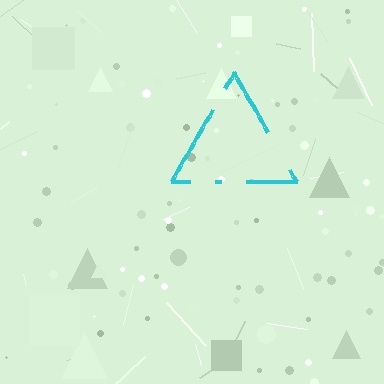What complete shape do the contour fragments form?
The contour fragments form a triangle.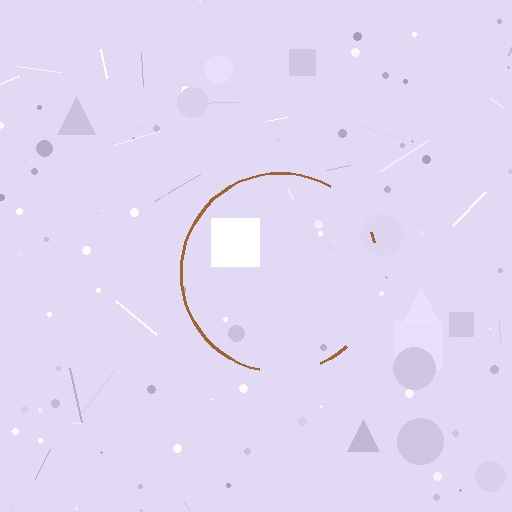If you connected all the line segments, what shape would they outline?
They would outline a circle.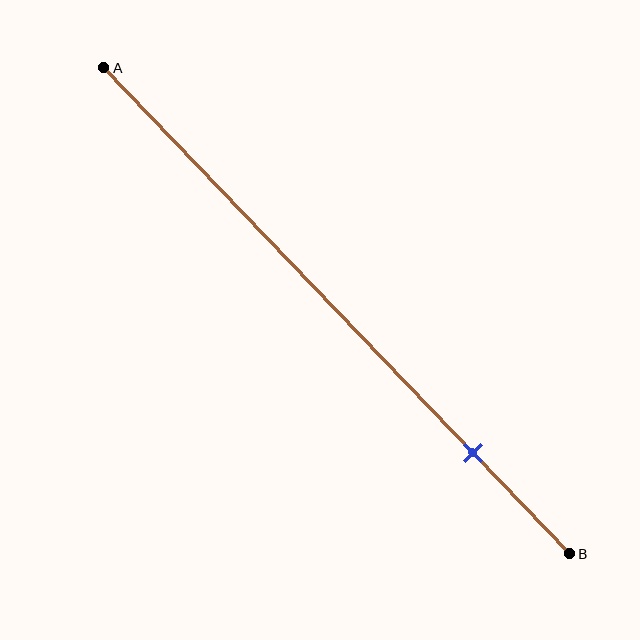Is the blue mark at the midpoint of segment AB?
No, the mark is at about 80% from A, not at the 50% midpoint.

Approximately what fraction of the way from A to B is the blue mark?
The blue mark is approximately 80% of the way from A to B.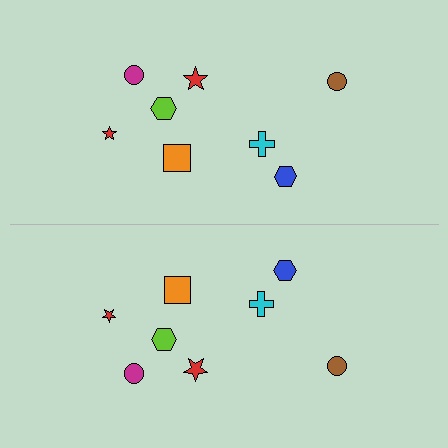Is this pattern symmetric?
Yes, this pattern has bilateral (reflection) symmetry.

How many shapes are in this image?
There are 16 shapes in this image.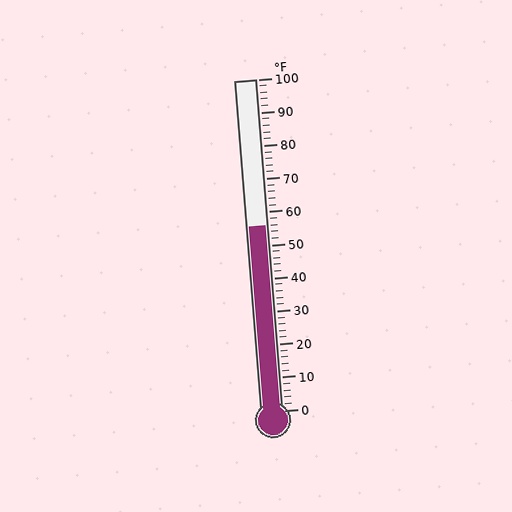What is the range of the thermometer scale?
The thermometer scale ranges from 0°F to 100°F.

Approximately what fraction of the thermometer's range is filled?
The thermometer is filled to approximately 55% of its range.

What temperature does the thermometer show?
The thermometer shows approximately 56°F.